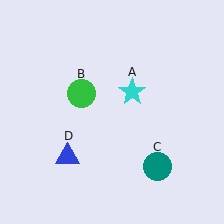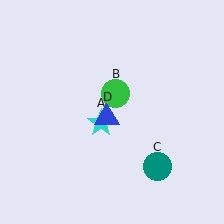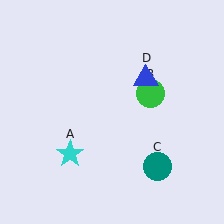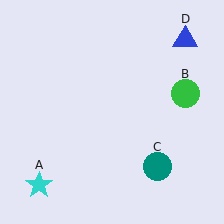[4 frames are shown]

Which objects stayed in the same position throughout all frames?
Teal circle (object C) remained stationary.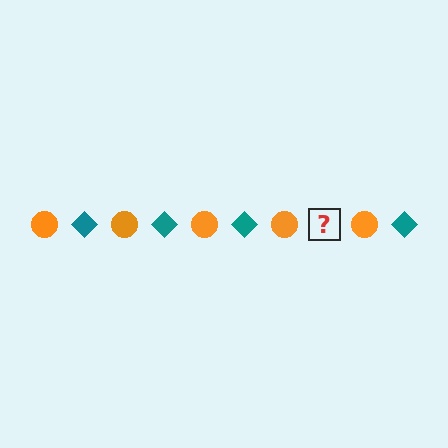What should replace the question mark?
The question mark should be replaced with a teal diamond.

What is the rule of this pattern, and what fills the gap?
The rule is that the pattern alternates between orange circle and teal diamond. The gap should be filled with a teal diamond.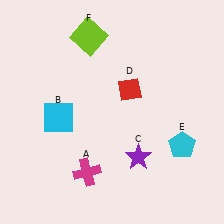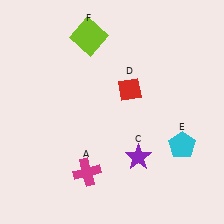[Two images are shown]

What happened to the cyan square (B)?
The cyan square (B) was removed in Image 2. It was in the bottom-left area of Image 1.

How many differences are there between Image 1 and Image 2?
There is 1 difference between the two images.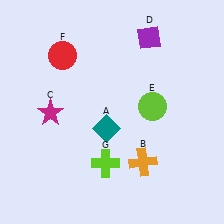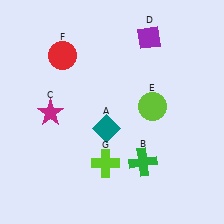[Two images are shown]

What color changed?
The cross (B) changed from orange in Image 1 to green in Image 2.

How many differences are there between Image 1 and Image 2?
There is 1 difference between the two images.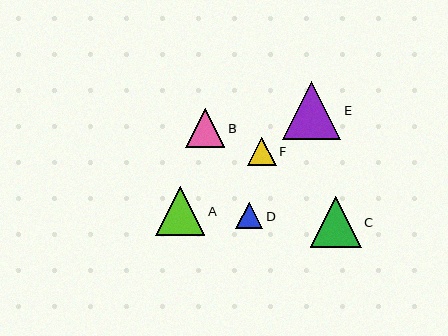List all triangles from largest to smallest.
From largest to smallest: E, C, A, B, F, D.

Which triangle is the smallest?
Triangle D is the smallest with a size of approximately 27 pixels.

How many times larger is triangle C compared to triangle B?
Triangle C is approximately 1.3 times the size of triangle B.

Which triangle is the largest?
Triangle E is the largest with a size of approximately 58 pixels.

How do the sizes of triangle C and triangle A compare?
Triangle C and triangle A are approximately the same size.